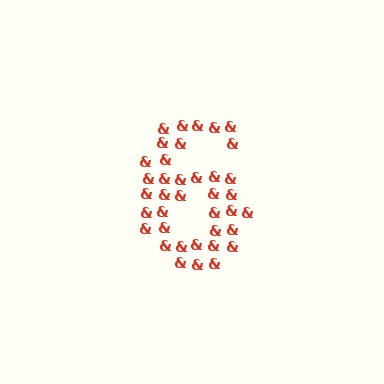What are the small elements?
The small elements are ampersands.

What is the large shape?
The large shape is the digit 6.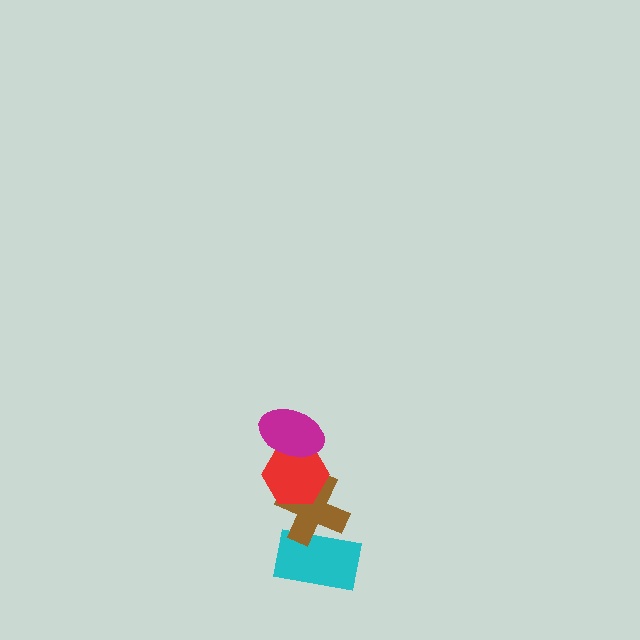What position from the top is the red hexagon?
The red hexagon is 2nd from the top.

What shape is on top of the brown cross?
The red hexagon is on top of the brown cross.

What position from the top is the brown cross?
The brown cross is 3rd from the top.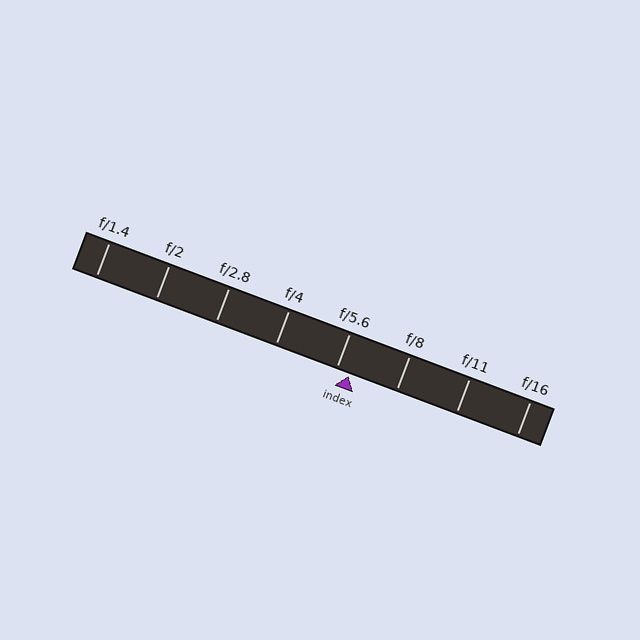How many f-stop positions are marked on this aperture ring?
There are 8 f-stop positions marked.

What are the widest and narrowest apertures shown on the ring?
The widest aperture shown is f/1.4 and the narrowest is f/16.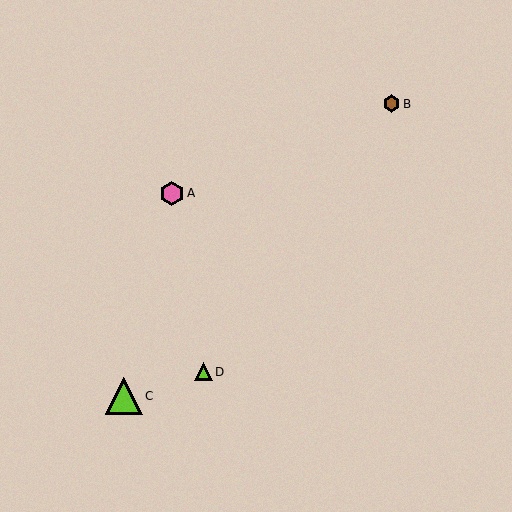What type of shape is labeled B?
Shape B is a brown hexagon.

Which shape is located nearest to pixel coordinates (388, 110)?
The brown hexagon (labeled B) at (391, 104) is nearest to that location.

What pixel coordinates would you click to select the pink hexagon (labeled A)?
Click at (172, 193) to select the pink hexagon A.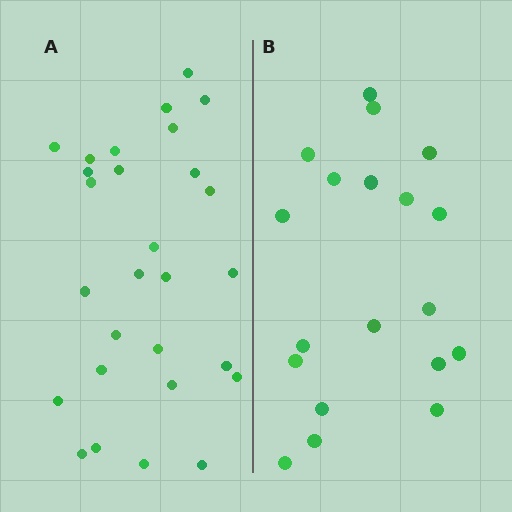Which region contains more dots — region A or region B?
Region A (the left region) has more dots.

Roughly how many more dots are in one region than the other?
Region A has roughly 8 or so more dots than region B.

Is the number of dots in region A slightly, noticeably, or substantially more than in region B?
Region A has substantially more. The ratio is roughly 1.5 to 1.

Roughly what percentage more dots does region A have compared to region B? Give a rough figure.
About 45% more.